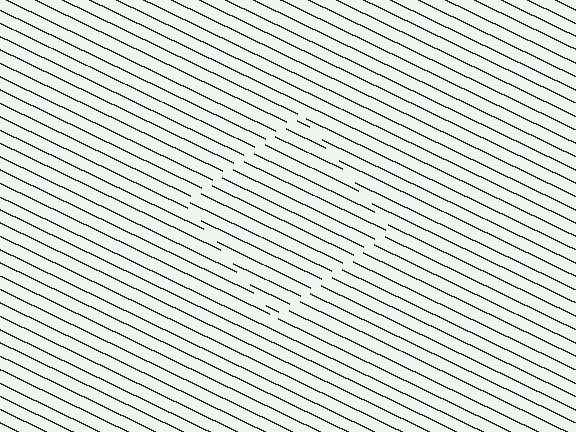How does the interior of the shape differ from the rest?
The interior of the shape contains the same grating, shifted by half a period — the contour is defined by the phase discontinuity where line-ends from the inner and outer gratings abut.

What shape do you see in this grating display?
An illusory square. The interior of the shape contains the same grating, shifted by half a period — the contour is defined by the phase discontinuity where line-ends from the inner and outer gratings abut.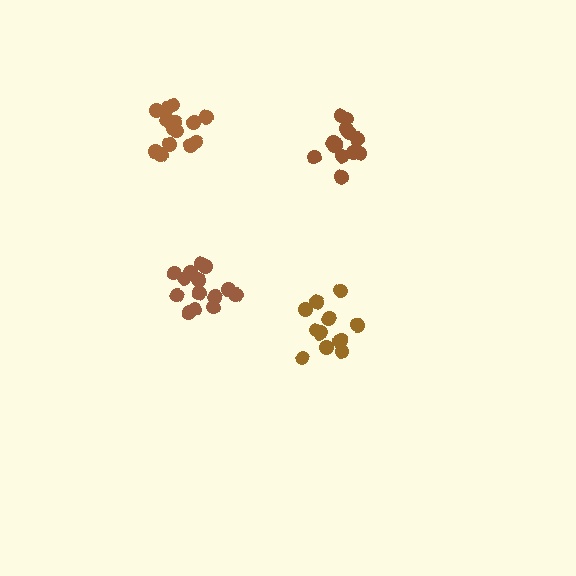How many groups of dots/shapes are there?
There are 4 groups.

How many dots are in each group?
Group 1: 13 dots, Group 2: 13 dots, Group 3: 14 dots, Group 4: 14 dots (54 total).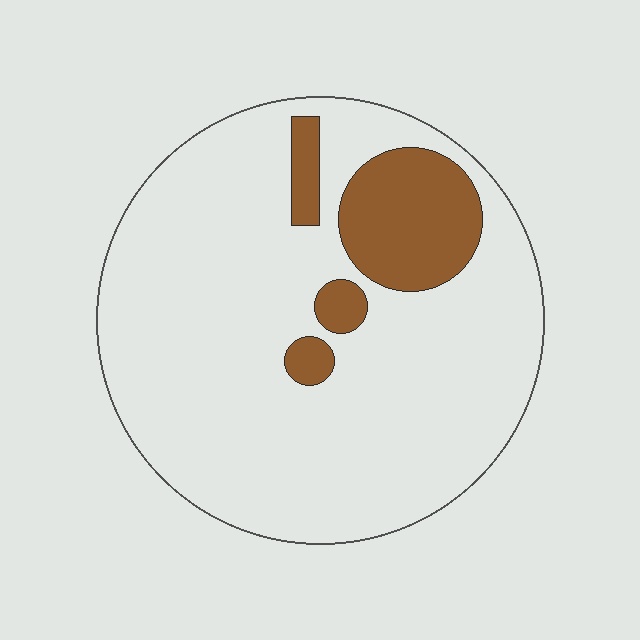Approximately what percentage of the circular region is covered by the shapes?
Approximately 15%.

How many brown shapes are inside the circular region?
4.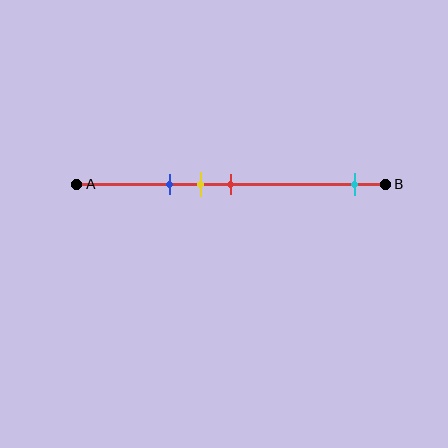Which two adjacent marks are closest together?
The yellow and red marks are the closest adjacent pair.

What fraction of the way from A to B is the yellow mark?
The yellow mark is approximately 40% (0.4) of the way from A to B.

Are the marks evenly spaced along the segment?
No, the marks are not evenly spaced.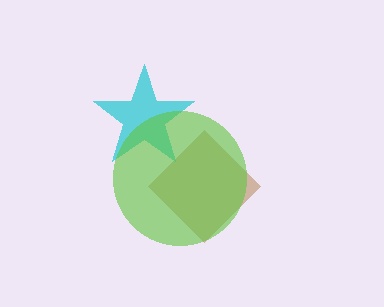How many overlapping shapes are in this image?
There are 3 overlapping shapes in the image.